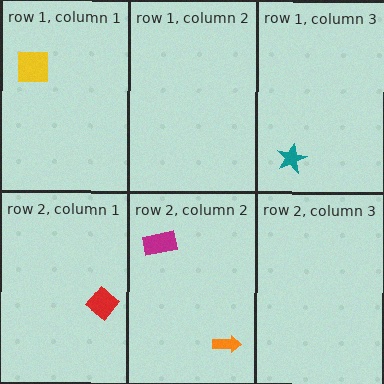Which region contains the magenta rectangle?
The row 2, column 2 region.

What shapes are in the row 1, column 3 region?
The teal star.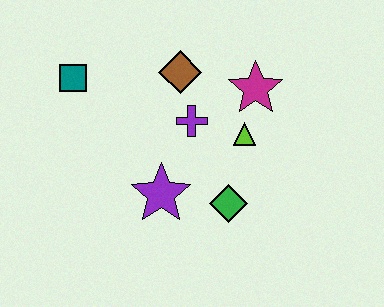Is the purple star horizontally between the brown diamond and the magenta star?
No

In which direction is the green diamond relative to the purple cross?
The green diamond is below the purple cross.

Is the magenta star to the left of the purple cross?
No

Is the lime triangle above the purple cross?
No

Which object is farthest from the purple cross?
The teal square is farthest from the purple cross.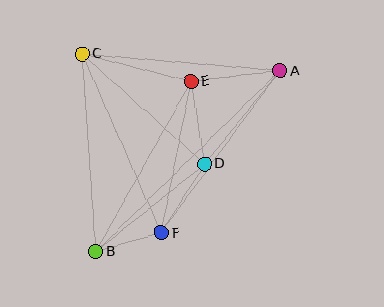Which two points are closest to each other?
Points B and F are closest to each other.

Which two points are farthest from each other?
Points A and B are farthest from each other.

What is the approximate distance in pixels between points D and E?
The distance between D and E is approximately 84 pixels.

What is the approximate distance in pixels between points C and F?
The distance between C and F is approximately 195 pixels.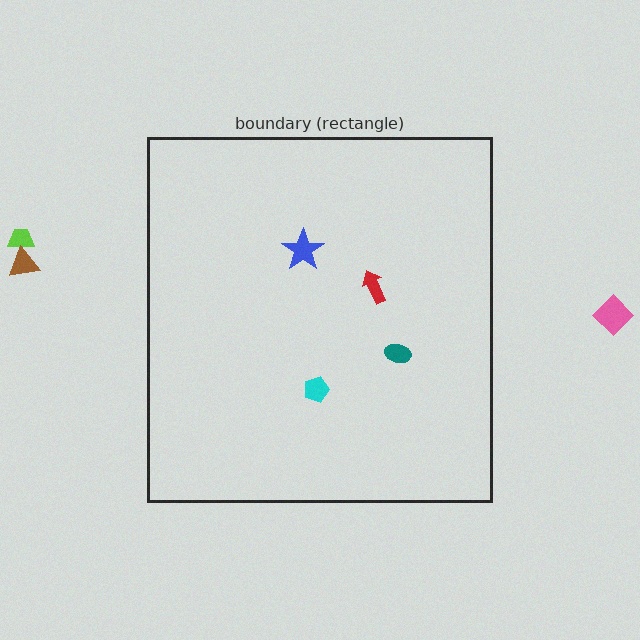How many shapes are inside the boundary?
4 inside, 3 outside.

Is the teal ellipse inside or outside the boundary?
Inside.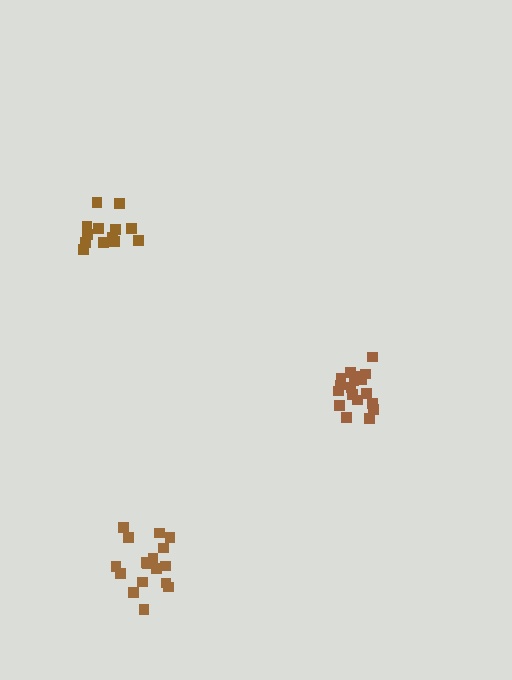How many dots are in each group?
Group 1: 18 dots, Group 2: 13 dots, Group 3: 17 dots (48 total).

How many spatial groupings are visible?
There are 3 spatial groupings.